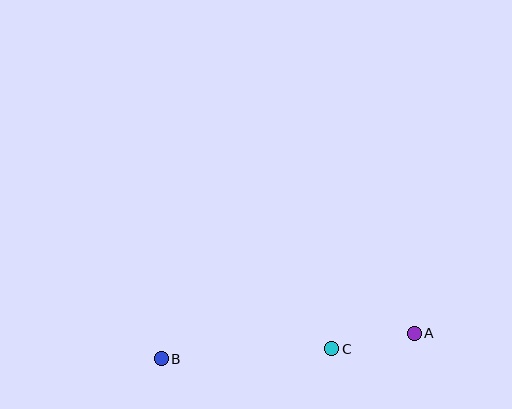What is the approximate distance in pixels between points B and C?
The distance between B and C is approximately 171 pixels.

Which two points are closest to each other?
Points A and C are closest to each other.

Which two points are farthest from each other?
Points A and B are farthest from each other.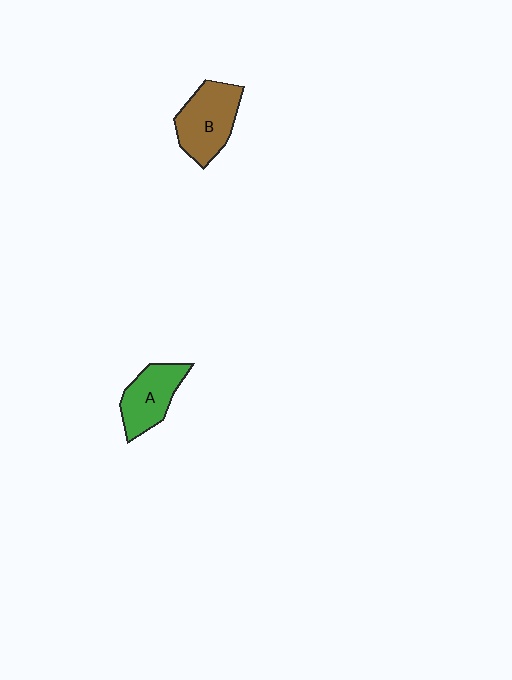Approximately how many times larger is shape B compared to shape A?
Approximately 1.2 times.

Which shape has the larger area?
Shape B (brown).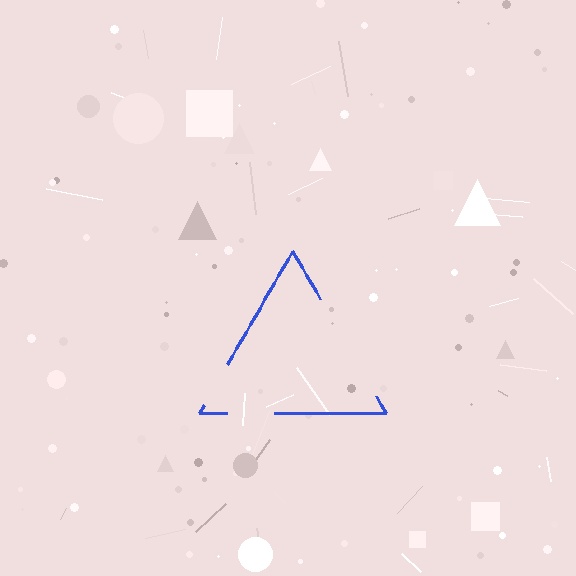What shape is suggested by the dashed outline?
The dashed outline suggests a triangle.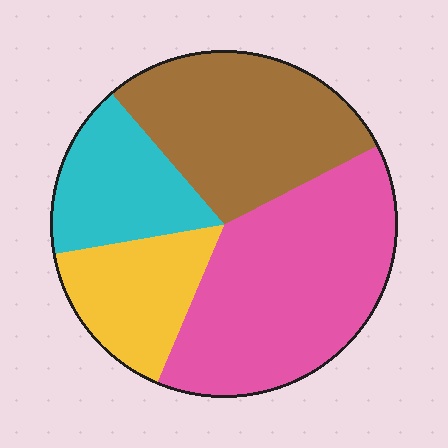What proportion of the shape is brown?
Brown covers roughly 30% of the shape.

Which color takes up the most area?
Pink, at roughly 40%.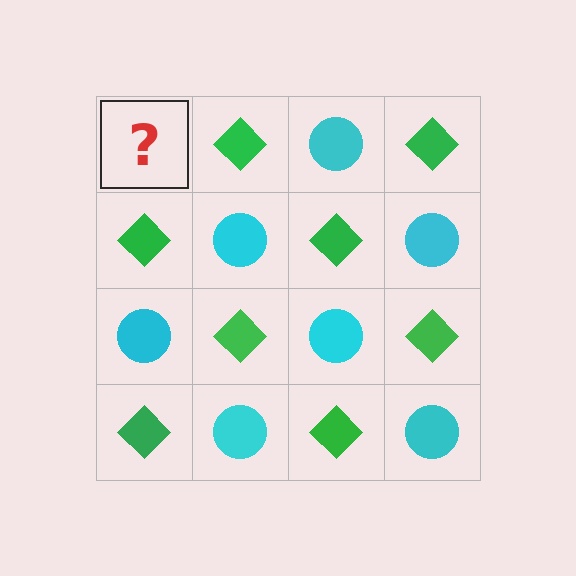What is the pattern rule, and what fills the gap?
The rule is that it alternates cyan circle and green diamond in a checkerboard pattern. The gap should be filled with a cyan circle.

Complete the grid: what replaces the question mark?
The question mark should be replaced with a cyan circle.